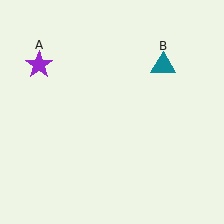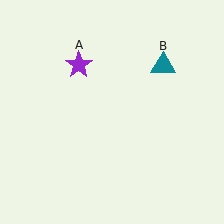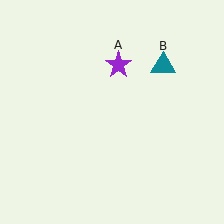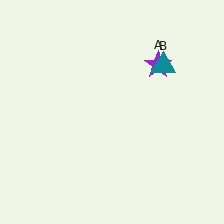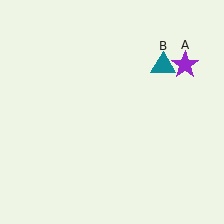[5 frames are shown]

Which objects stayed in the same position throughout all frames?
Teal triangle (object B) remained stationary.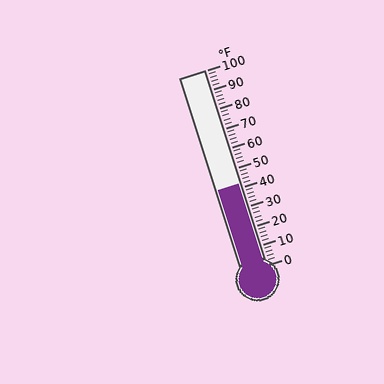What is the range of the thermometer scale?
The thermometer scale ranges from 0°F to 100°F.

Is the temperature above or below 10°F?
The temperature is above 10°F.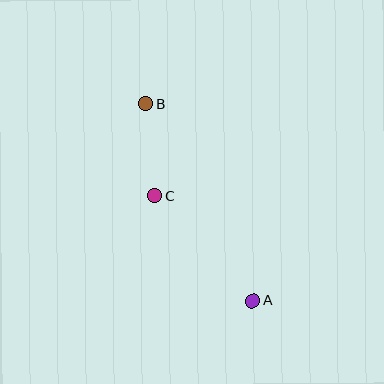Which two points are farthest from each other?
Points A and B are farthest from each other.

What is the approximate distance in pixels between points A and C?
The distance between A and C is approximately 143 pixels.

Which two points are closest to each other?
Points B and C are closest to each other.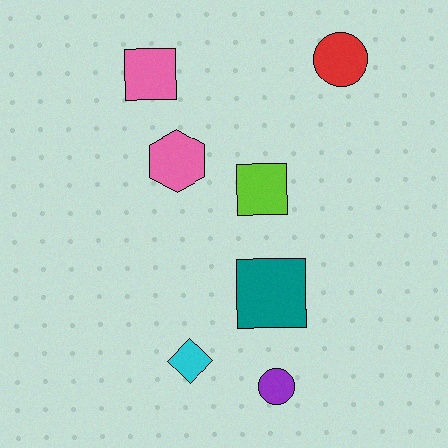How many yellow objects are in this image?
There are no yellow objects.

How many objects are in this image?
There are 7 objects.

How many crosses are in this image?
There are no crosses.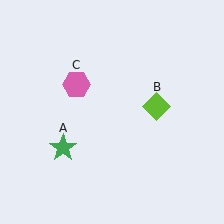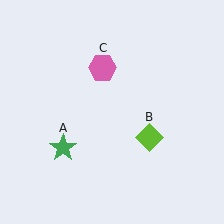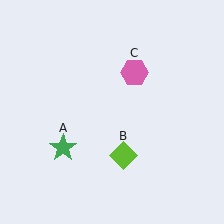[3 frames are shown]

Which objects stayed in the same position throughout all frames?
Green star (object A) remained stationary.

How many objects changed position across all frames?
2 objects changed position: lime diamond (object B), pink hexagon (object C).